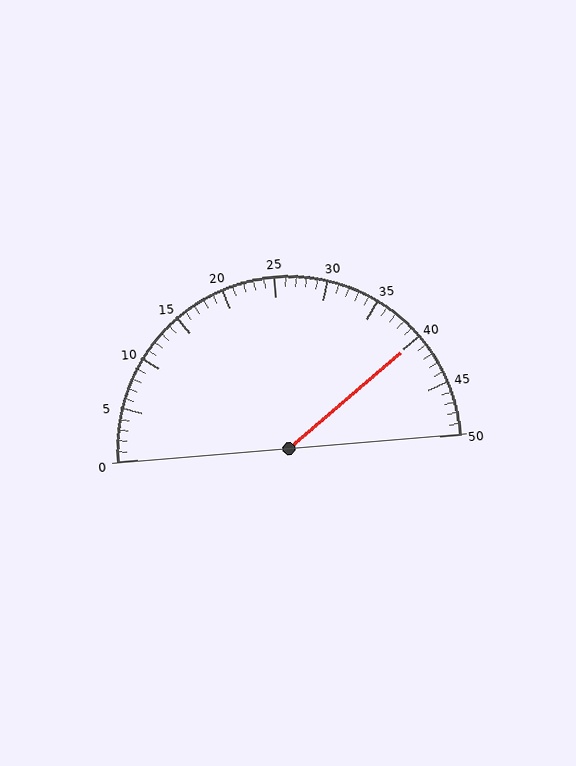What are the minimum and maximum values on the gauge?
The gauge ranges from 0 to 50.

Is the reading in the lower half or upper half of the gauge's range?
The reading is in the upper half of the range (0 to 50).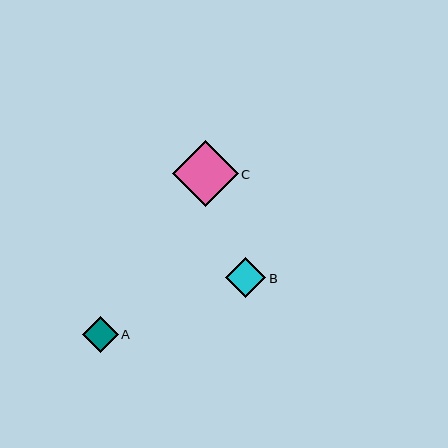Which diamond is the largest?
Diamond C is the largest with a size of approximately 66 pixels.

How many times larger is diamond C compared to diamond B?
Diamond C is approximately 1.6 times the size of diamond B.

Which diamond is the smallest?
Diamond A is the smallest with a size of approximately 36 pixels.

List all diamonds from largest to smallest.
From largest to smallest: C, B, A.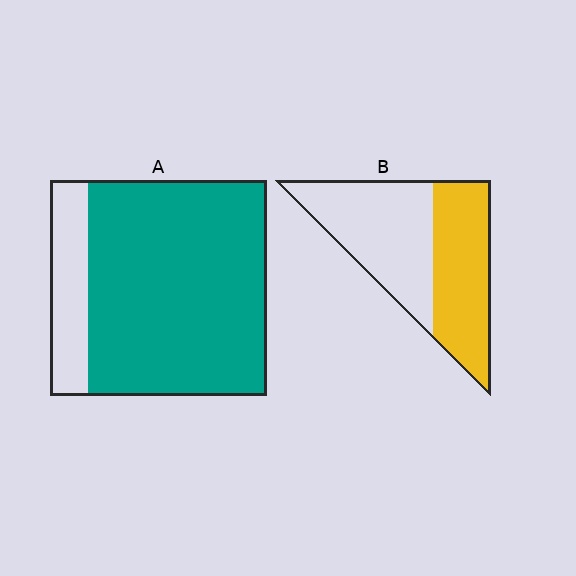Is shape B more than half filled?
Roughly half.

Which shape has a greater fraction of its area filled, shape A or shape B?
Shape A.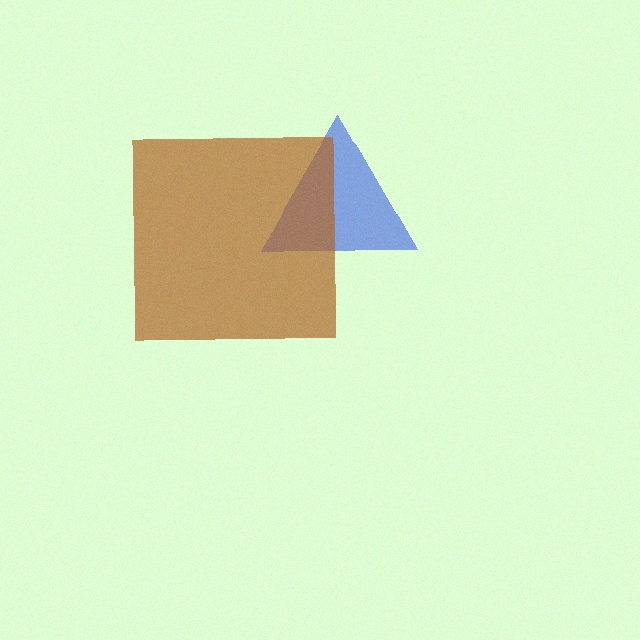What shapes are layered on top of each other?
The layered shapes are: a blue triangle, a brown square.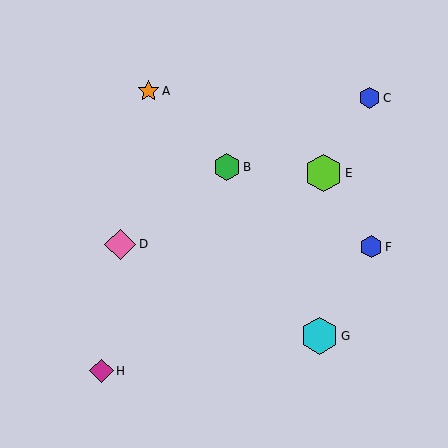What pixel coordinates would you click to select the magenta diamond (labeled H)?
Click at (102, 371) to select the magenta diamond H.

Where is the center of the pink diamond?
The center of the pink diamond is at (120, 244).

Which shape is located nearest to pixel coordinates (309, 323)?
The cyan hexagon (labeled G) at (319, 336) is nearest to that location.